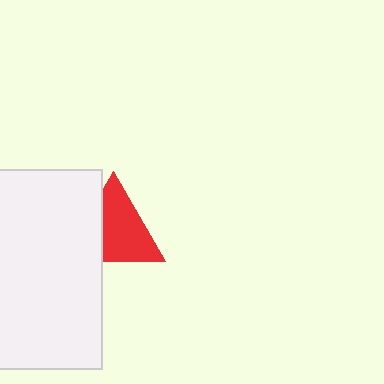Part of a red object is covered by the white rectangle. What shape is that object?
It is a triangle.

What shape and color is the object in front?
The object in front is a white rectangle.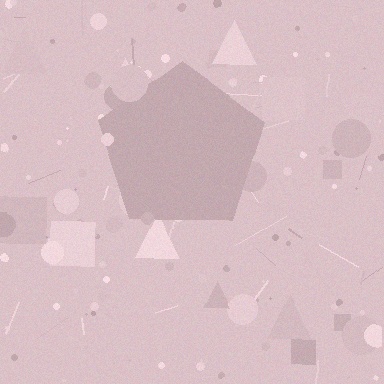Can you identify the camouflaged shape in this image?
The camouflaged shape is a pentagon.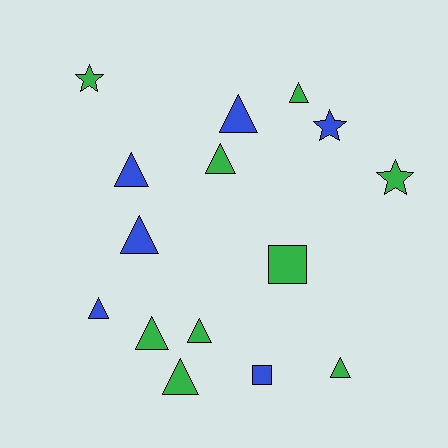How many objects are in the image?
There are 15 objects.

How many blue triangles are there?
There are 4 blue triangles.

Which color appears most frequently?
Green, with 9 objects.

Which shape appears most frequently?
Triangle, with 10 objects.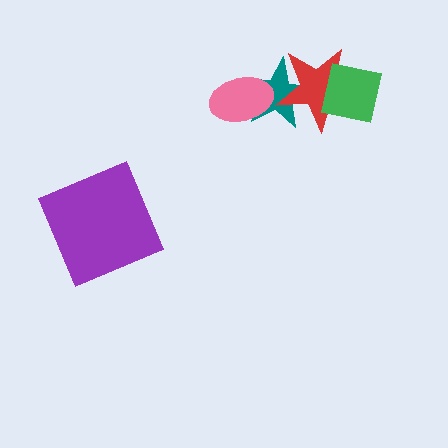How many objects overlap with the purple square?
0 objects overlap with the purple square.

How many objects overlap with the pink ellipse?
1 object overlaps with the pink ellipse.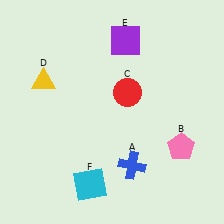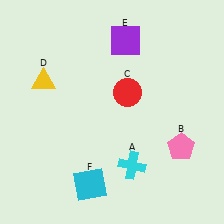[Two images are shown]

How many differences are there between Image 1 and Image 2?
There is 1 difference between the two images.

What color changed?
The cross (A) changed from blue in Image 1 to cyan in Image 2.